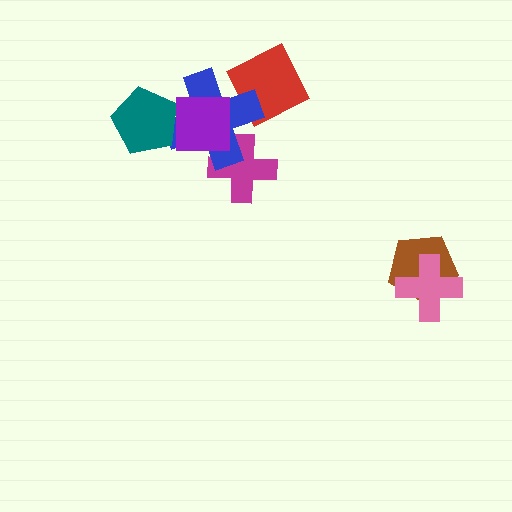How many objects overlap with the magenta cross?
1 object overlaps with the magenta cross.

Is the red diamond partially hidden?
Yes, it is partially covered by another shape.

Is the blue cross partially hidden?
Yes, it is partially covered by another shape.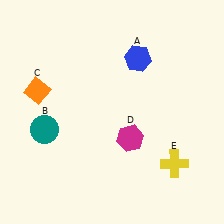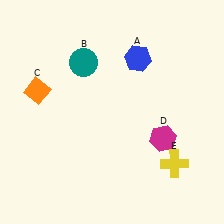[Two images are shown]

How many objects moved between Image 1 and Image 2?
2 objects moved between the two images.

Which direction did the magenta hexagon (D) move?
The magenta hexagon (D) moved right.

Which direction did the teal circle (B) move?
The teal circle (B) moved up.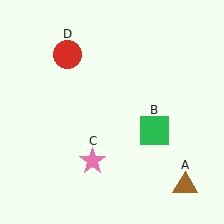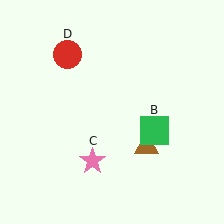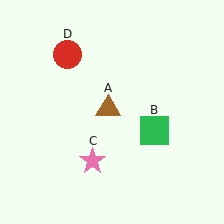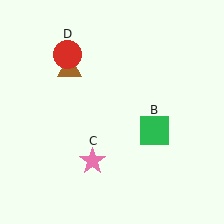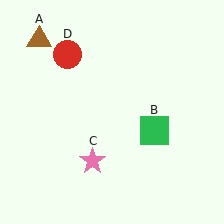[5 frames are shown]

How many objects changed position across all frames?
1 object changed position: brown triangle (object A).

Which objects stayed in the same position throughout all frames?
Green square (object B) and pink star (object C) and red circle (object D) remained stationary.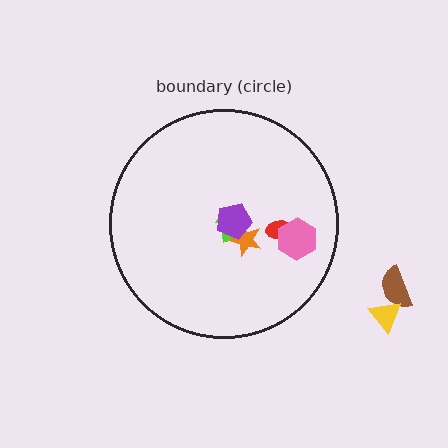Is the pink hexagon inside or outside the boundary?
Inside.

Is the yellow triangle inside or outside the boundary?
Outside.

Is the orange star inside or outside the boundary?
Inside.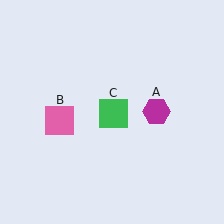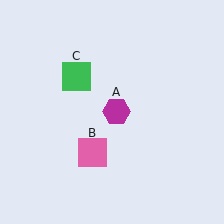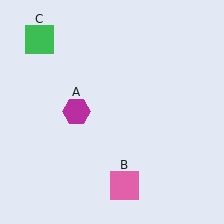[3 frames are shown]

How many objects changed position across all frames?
3 objects changed position: magenta hexagon (object A), pink square (object B), green square (object C).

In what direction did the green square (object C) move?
The green square (object C) moved up and to the left.